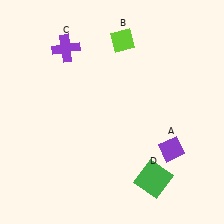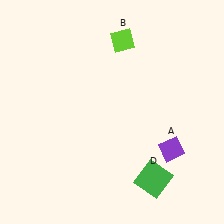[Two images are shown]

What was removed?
The purple cross (C) was removed in Image 2.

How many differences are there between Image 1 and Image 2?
There is 1 difference between the two images.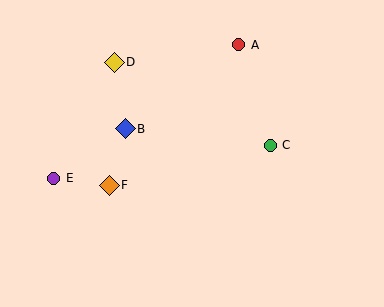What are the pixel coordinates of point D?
Point D is at (114, 62).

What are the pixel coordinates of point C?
Point C is at (270, 145).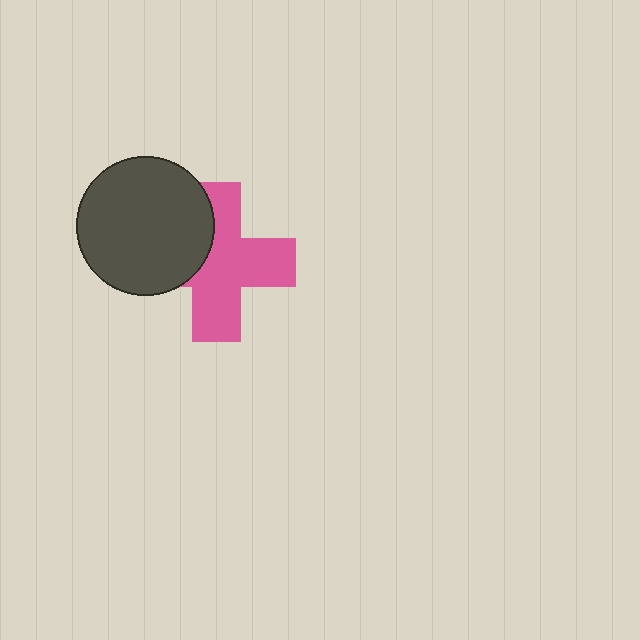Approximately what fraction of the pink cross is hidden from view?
Roughly 32% of the pink cross is hidden behind the dark gray circle.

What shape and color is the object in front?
The object in front is a dark gray circle.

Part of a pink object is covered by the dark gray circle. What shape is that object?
It is a cross.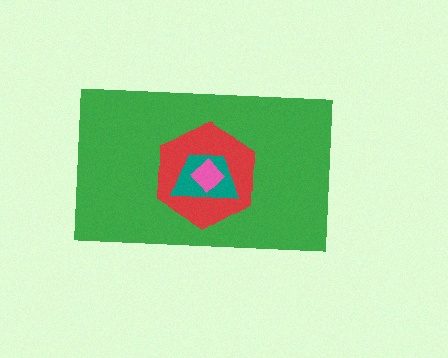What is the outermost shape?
The green rectangle.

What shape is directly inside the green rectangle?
The red hexagon.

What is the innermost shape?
The pink diamond.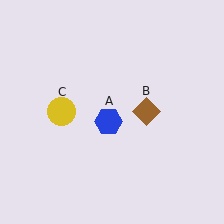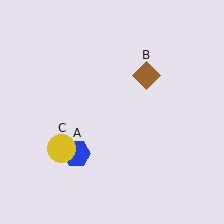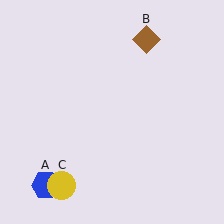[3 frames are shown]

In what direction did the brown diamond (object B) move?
The brown diamond (object B) moved up.